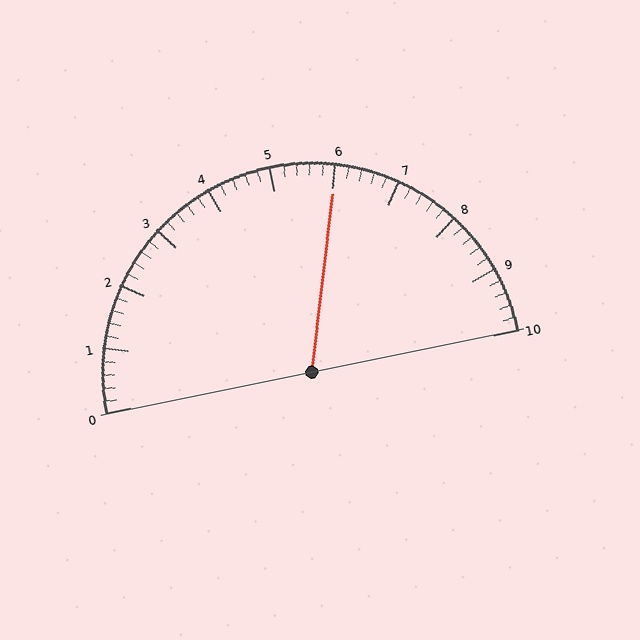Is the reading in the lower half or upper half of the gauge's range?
The reading is in the upper half of the range (0 to 10).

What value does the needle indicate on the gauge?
The needle indicates approximately 6.0.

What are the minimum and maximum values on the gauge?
The gauge ranges from 0 to 10.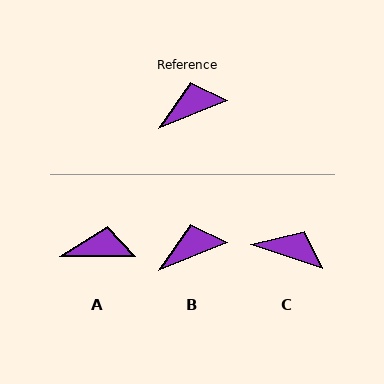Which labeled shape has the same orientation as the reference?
B.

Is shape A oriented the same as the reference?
No, it is off by about 22 degrees.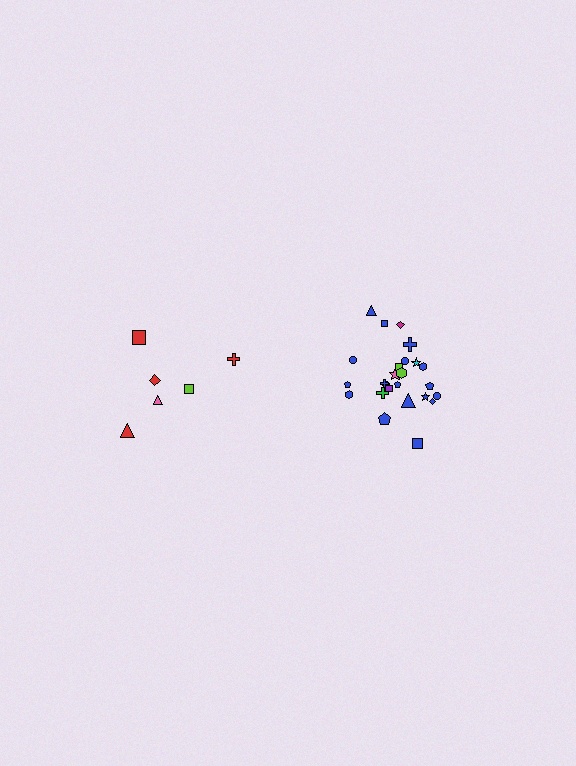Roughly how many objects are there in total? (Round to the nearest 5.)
Roughly 30 objects in total.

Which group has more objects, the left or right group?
The right group.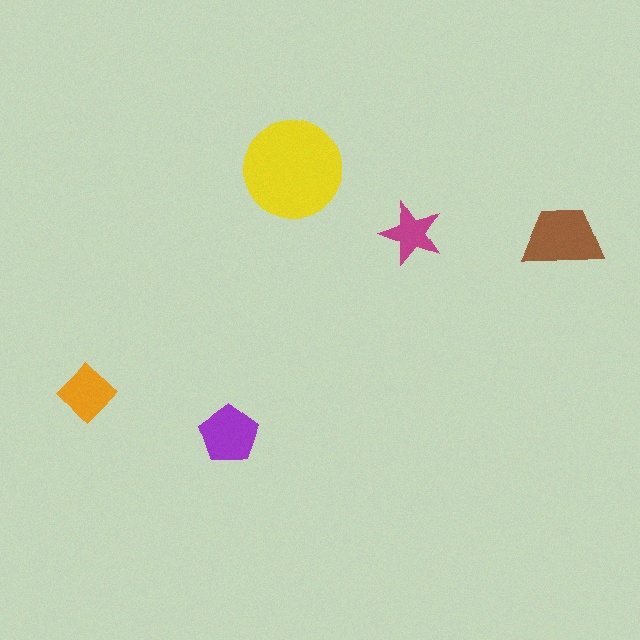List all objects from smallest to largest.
The magenta star, the orange diamond, the purple pentagon, the brown trapezoid, the yellow circle.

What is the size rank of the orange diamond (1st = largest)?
4th.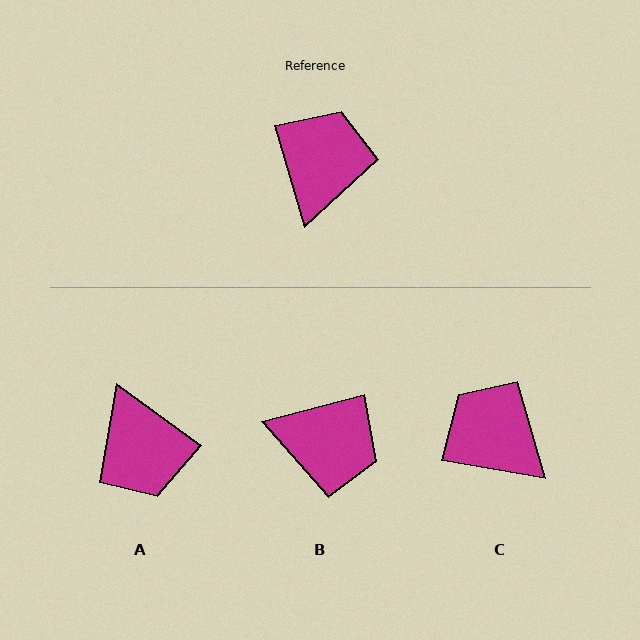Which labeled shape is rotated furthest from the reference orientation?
A, about 142 degrees away.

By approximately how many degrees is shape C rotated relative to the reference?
Approximately 64 degrees counter-clockwise.